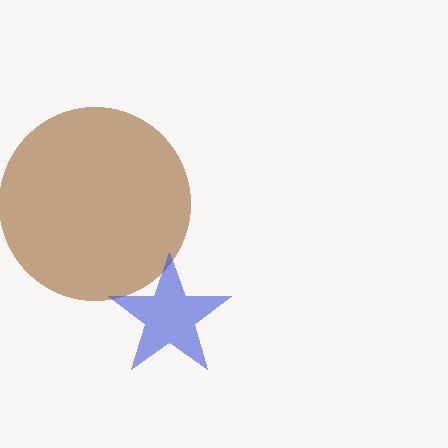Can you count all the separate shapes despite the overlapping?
Yes, there are 2 separate shapes.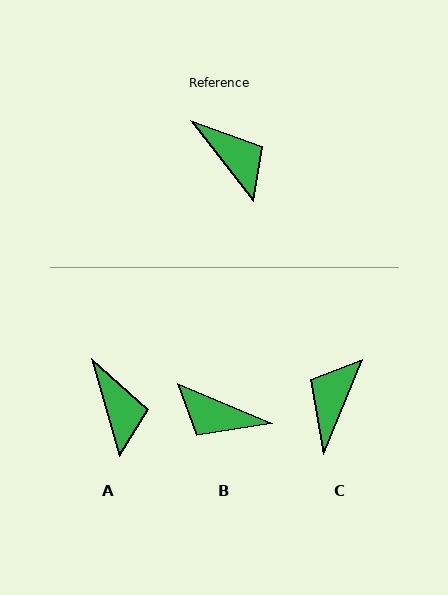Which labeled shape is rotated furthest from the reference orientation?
B, about 151 degrees away.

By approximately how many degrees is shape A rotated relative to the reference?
Approximately 22 degrees clockwise.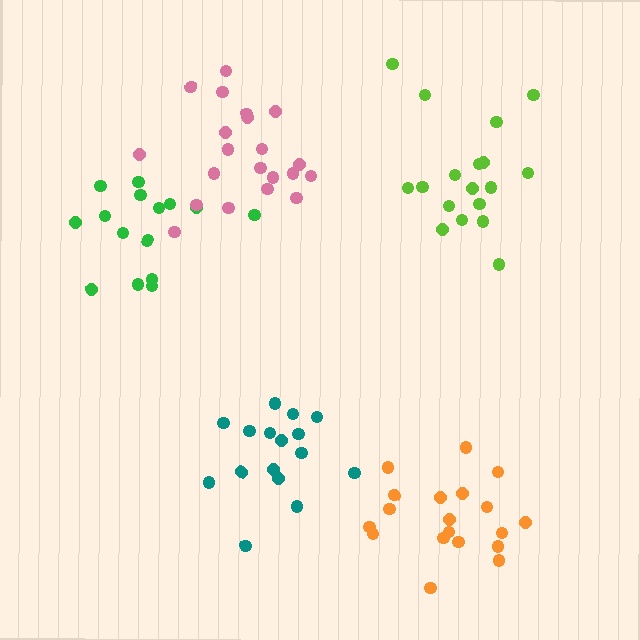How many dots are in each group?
Group 1: 18 dots, Group 2: 19 dots, Group 3: 16 dots, Group 4: 15 dots, Group 5: 21 dots (89 total).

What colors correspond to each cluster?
The clusters are colored: lime, orange, teal, green, pink.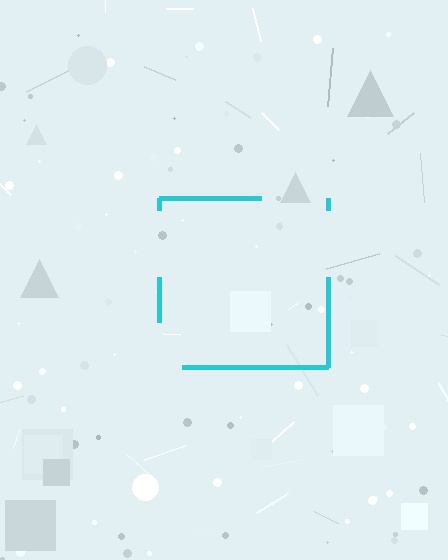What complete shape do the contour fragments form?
The contour fragments form a square.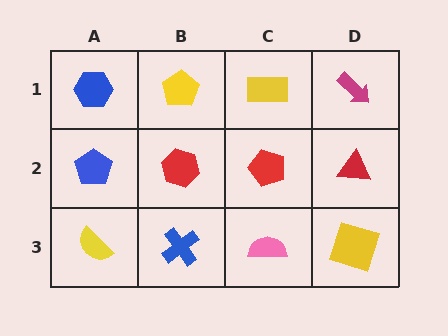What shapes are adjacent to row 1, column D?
A red triangle (row 2, column D), a yellow rectangle (row 1, column C).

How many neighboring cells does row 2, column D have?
3.